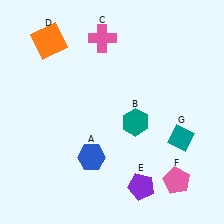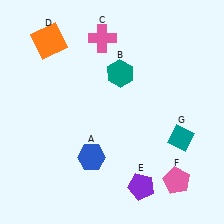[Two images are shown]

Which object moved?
The teal hexagon (B) moved up.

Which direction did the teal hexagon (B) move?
The teal hexagon (B) moved up.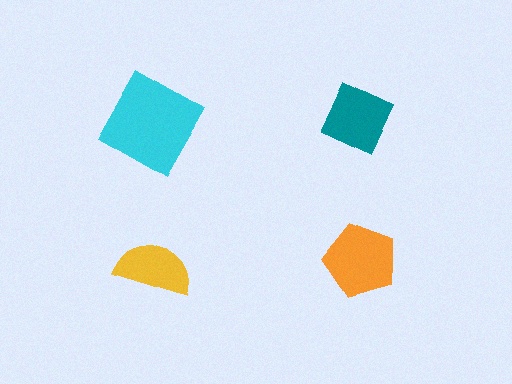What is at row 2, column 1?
A yellow semicircle.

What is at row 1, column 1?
A cyan diamond.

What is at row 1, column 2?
A teal diamond.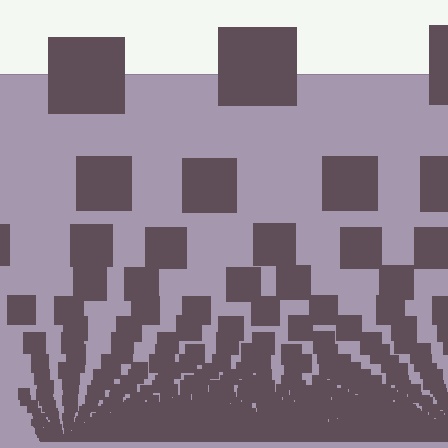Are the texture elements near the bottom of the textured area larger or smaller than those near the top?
Smaller. The gradient is inverted — elements near the bottom are smaller and denser.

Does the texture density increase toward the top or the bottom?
Density increases toward the bottom.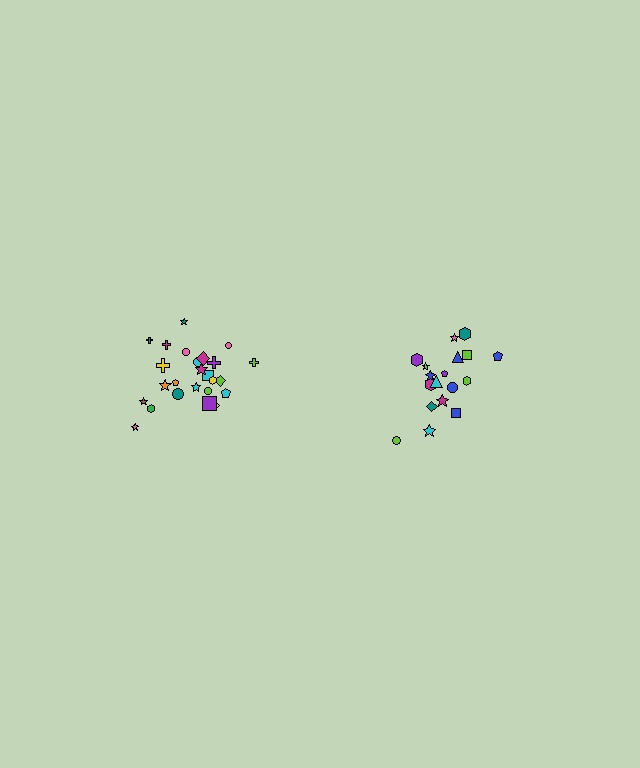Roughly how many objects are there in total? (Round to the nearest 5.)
Roughly 45 objects in total.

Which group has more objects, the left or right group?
The left group.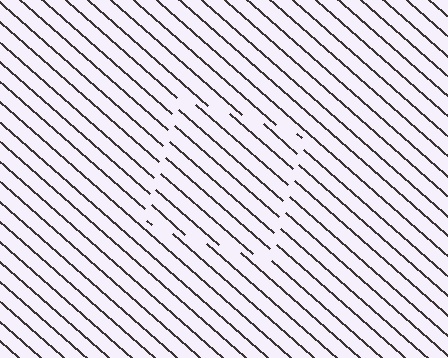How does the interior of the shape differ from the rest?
The interior of the shape contains the same grating, shifted by half a period — the contour is defined by the phase discontinuity where line-ends from the inner and outer gratings abut.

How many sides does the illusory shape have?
4 sides — the line-ends trace a square.